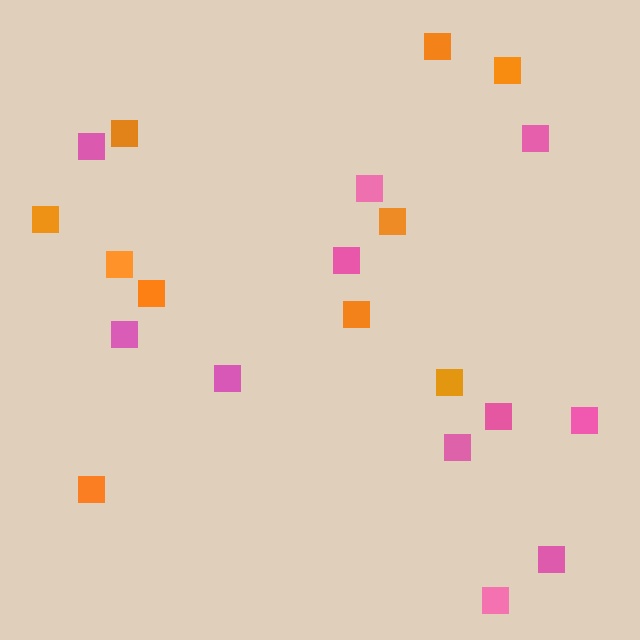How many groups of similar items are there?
There are 2 groups: one group of pink squares (11) and one group of orange squares (10).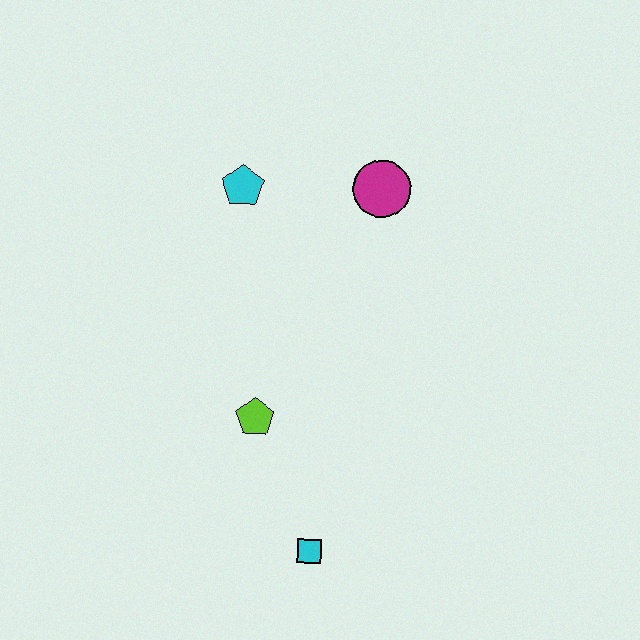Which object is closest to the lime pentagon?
The cyan square is closest to the lime pentagon.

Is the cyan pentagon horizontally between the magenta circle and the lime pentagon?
No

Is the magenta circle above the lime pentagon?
Yes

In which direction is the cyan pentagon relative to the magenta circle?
The cyan pentagon is to the left of the magenta circle.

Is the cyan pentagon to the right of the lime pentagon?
No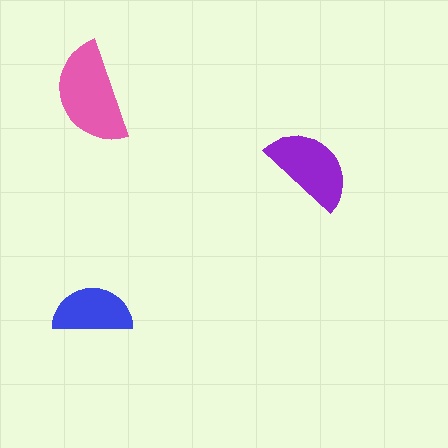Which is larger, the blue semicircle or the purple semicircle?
The purple one.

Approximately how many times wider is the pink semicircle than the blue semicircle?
About 1.5 times wider.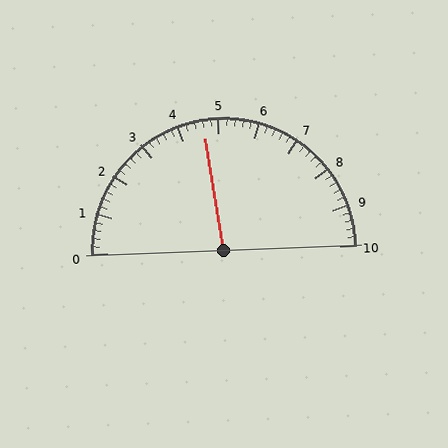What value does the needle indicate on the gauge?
The needle indicates approximately 4.6.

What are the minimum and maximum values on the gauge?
The gauge ranges from 0 to 10.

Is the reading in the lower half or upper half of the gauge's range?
The reading is in the lower half of the range (0 to 10).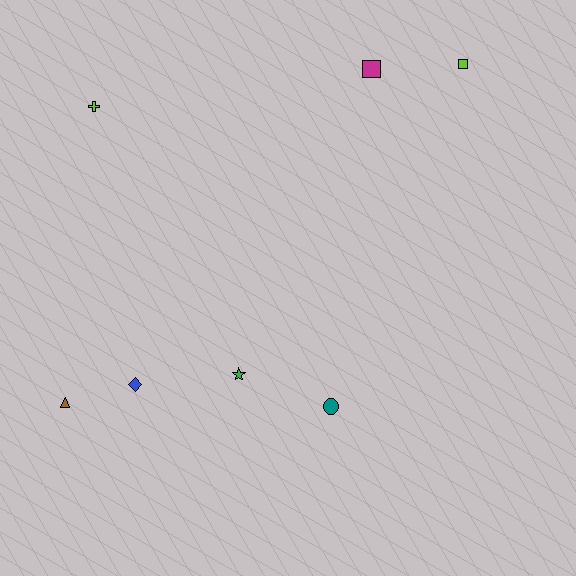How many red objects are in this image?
There are no red objects.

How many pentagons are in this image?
There are no pentagons.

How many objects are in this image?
There are 7 objects.